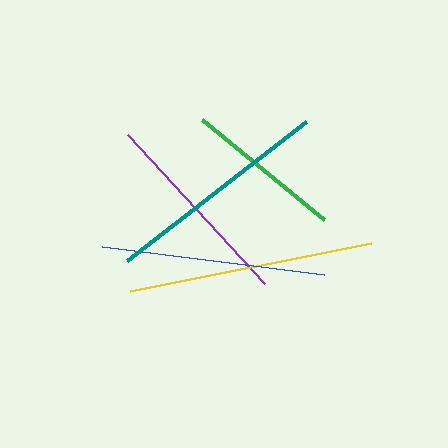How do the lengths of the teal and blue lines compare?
The teal and blue lines are approximately the same length.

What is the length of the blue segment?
The blue segment is approximately 224 pixels long.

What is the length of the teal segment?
The teal segment is approximately 227 pixels long.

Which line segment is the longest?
The yellow line is the longest at approximately 246 pixels.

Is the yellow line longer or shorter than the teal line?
The yellow line is longer than the teal line.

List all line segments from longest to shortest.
From longest to shortest: yellow, teal, blue, purple, green.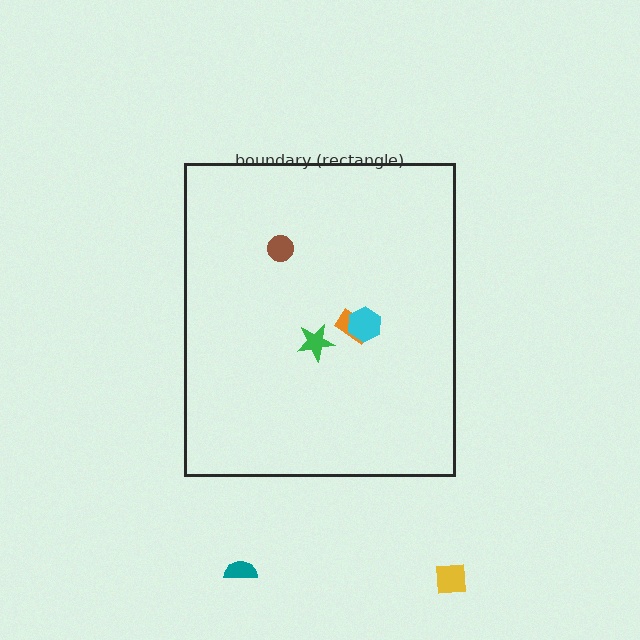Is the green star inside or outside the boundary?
Inside.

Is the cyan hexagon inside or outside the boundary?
Inside.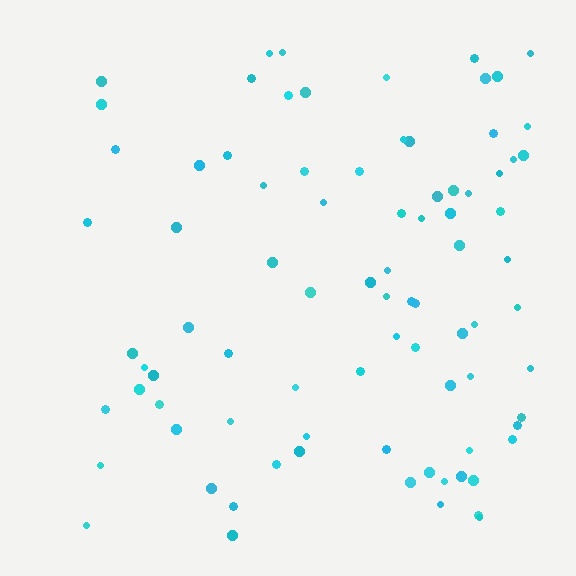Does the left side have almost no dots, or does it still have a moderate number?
Still a moderate number, just noticeably fewer than the right.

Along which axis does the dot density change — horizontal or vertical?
Horizontal.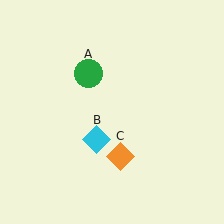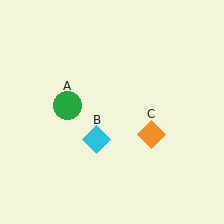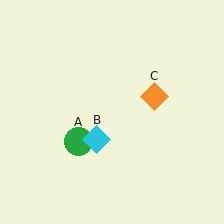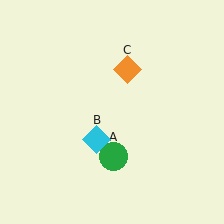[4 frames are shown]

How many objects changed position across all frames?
2 objects changed position: green circle (object A), orange diamond (object C).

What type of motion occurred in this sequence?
The green circle (object A), orange diamond (object C) rotated counterclockwise around the center of the scene.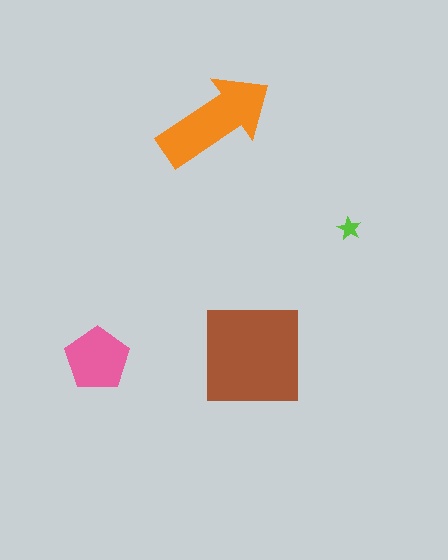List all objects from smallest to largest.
The lime star, the pink pentagon, the orange arrow, the brown square.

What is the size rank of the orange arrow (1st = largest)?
2nd.